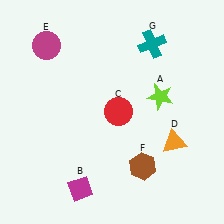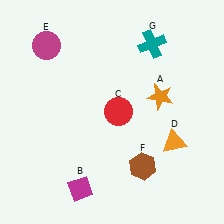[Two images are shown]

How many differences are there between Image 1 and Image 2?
There is 1 difference between the two images.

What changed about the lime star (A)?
In Image 1, A is lime. In Image 2, it changed to orange.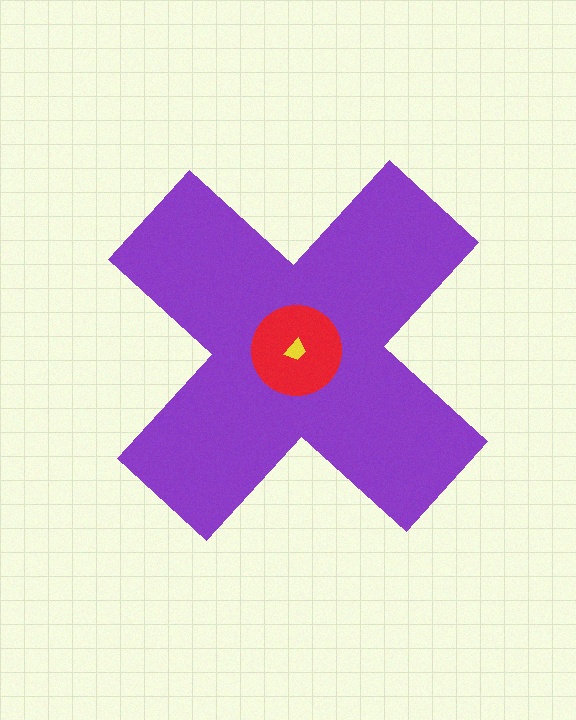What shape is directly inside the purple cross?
The red circle.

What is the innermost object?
The yellow trapezoid.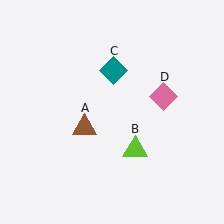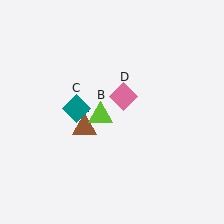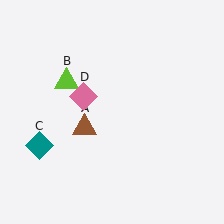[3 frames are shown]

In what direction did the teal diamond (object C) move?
The teal diamond (object C) moved down and to the left.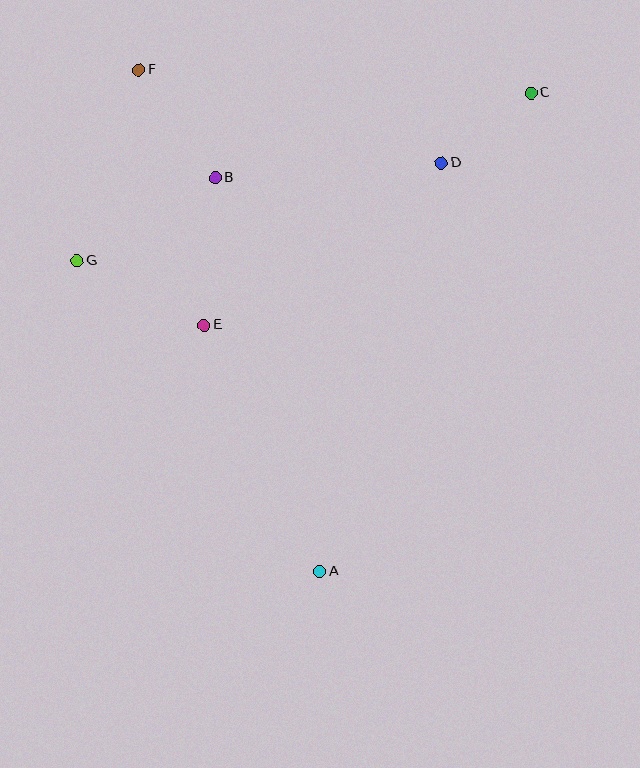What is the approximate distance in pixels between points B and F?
The distance between B and F is approximately 132 pixels.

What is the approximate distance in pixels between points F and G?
The distance between F and G is approximately 201 pixels.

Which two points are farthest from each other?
Points A and F are farthest from each other.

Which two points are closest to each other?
Points C and D are closest to each other.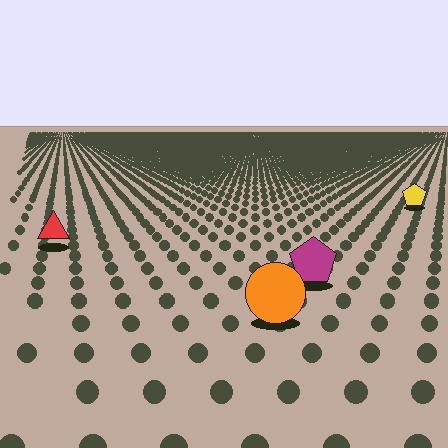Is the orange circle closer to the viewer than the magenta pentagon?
Yes. The orange circle is closer — you can tell from the texture gradient: the ground texture is coarser near it.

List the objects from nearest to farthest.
From nearest to farthest: the orange circle, the magenta pentagon, the red triangle, the yellow pentagon.